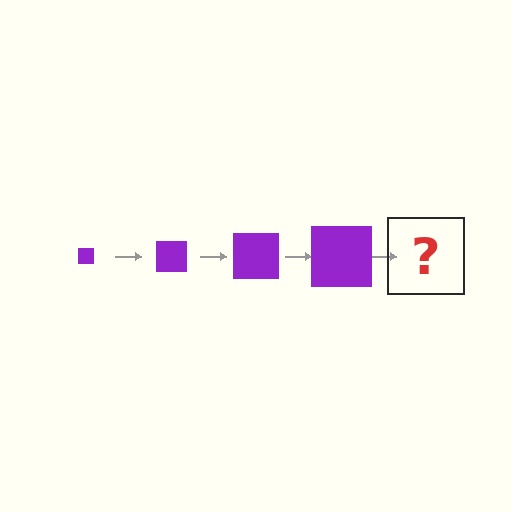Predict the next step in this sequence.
The next step is a purple square, larger than the previous one.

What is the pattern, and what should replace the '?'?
The pattern is that the square gets progressively larger each step. The '?' should be a purple square, larger than the previous one.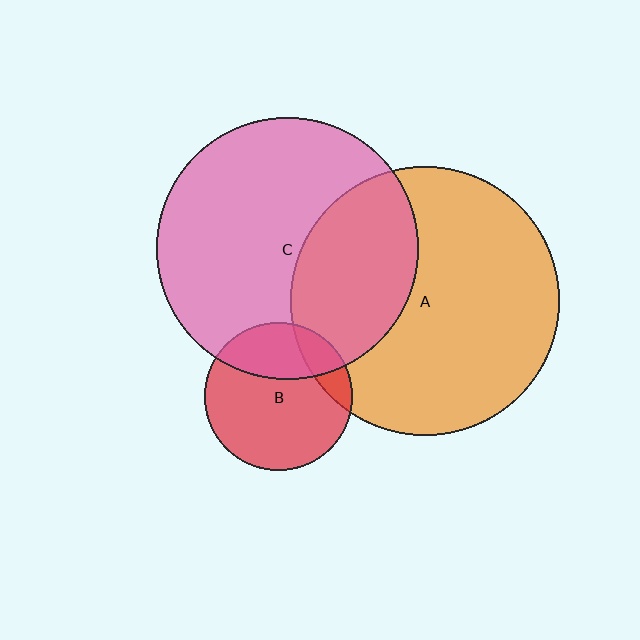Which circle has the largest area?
Circle A (orange).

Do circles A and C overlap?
Yes.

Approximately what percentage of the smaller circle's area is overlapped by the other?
Approximately 35%.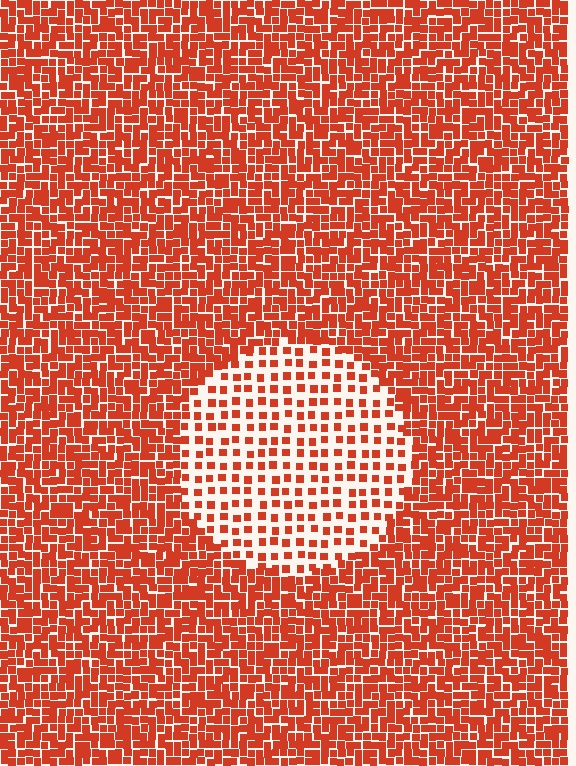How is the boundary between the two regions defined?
The boundary is defined by a change in element density (approximately 2.4x ratio). All elements are the same color, size, and shape.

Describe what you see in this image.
The image contains small red elements arranged at two different densities. A circle-shaped region is visible where the elements are less densely packed than the surrounding area.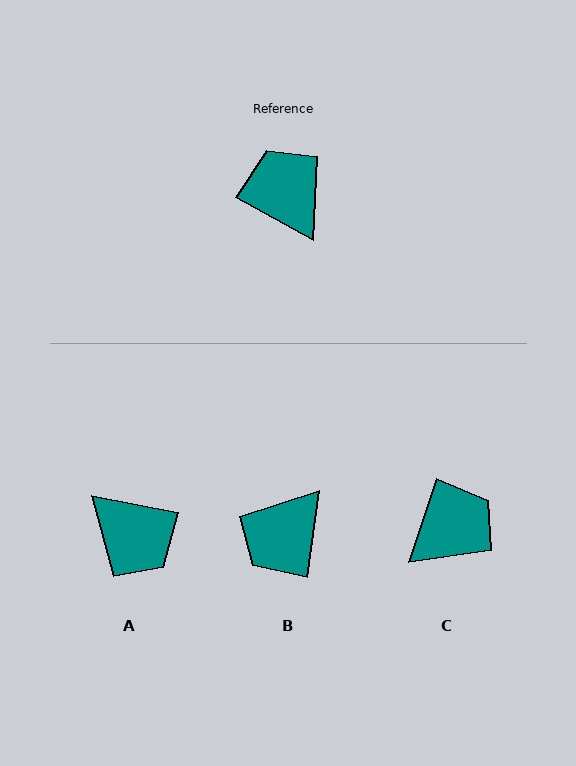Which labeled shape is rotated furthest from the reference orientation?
A, about 162 degrees away.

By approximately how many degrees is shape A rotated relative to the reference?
Approximately 162 degrees clockwise.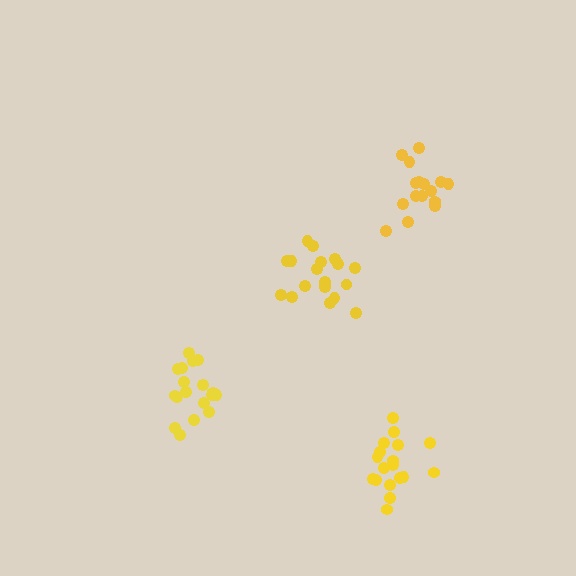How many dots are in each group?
Group 1: 16 dots, Group 2: 19 dots, Group 3: 18 dots, Group 4: 18 dots (71 total).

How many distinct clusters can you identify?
There are 4 distinct clusters.